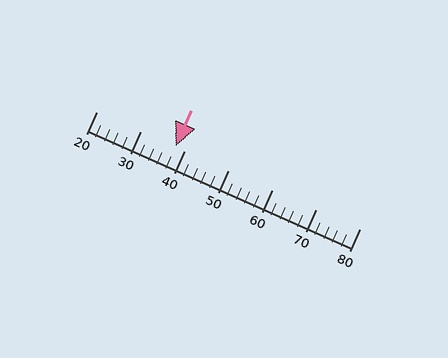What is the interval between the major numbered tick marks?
The major tick marks are spaced 10 units apart.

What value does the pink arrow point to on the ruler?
The pink arrow points to approximately 38.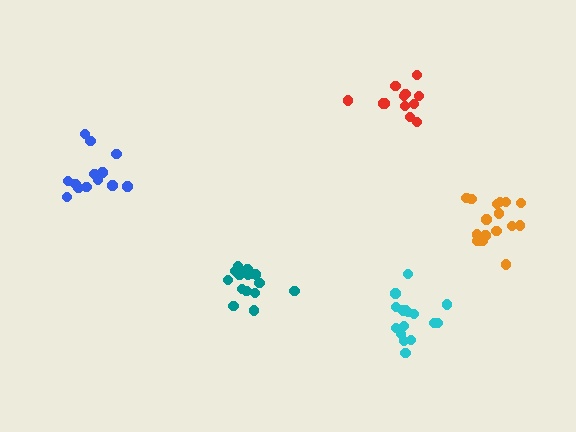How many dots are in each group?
Group 1: 17 dots, Group 2: 13 dots, Group 3: 16 dots, Group 4: 12 dots, Group 5: 16 dots (74 total).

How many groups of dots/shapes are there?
There are 5 groups.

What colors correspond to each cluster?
The clusters are colored: orange, blue, cyan, red, teal.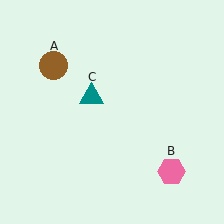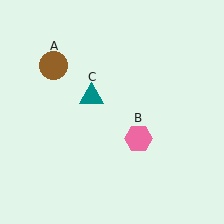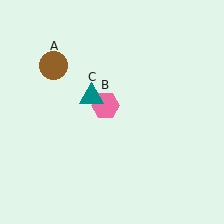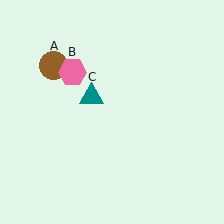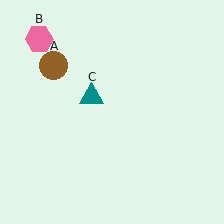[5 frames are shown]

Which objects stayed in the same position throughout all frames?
Brown circle (object A) and teal triangle (object C) remained stationary.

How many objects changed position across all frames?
1 object changed position: pink hexagon (object B).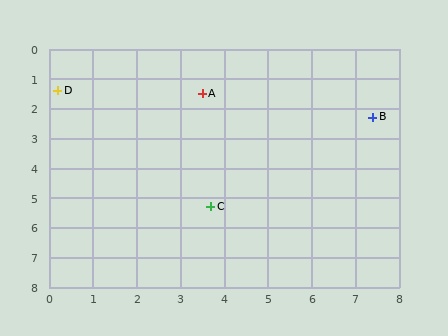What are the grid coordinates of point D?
Point D is at approximately (0.2, 1.4).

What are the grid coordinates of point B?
Point B is at approximately (7.4, 2.3).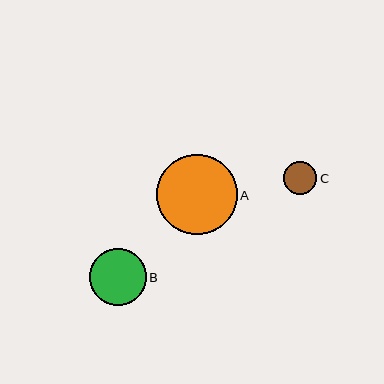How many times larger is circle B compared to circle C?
Circle B is approximately 1.7 times the size of circle C.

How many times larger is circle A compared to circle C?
Circle A is approximately 2.4 times the size of circle C.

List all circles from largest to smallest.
From largest to smallest: A, B, C.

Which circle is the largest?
Circle A is the largest with a size of approximately 80 pixels.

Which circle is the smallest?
Circle C is the smallest with a size of approximately 33 pixels.